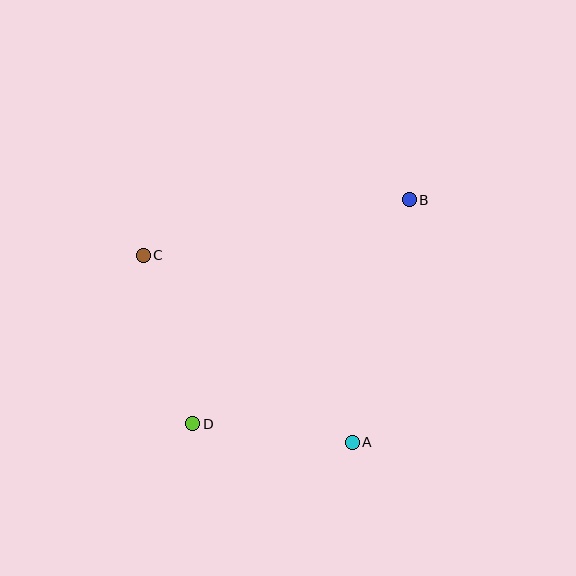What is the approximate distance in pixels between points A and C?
The distance between A and C is approximately 280 pixels.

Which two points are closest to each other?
Points A and D are closest to each other.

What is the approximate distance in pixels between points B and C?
The distance between B and C is approximately 272 pixels.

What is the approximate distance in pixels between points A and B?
The distance between A and B is approximately 249 pixels.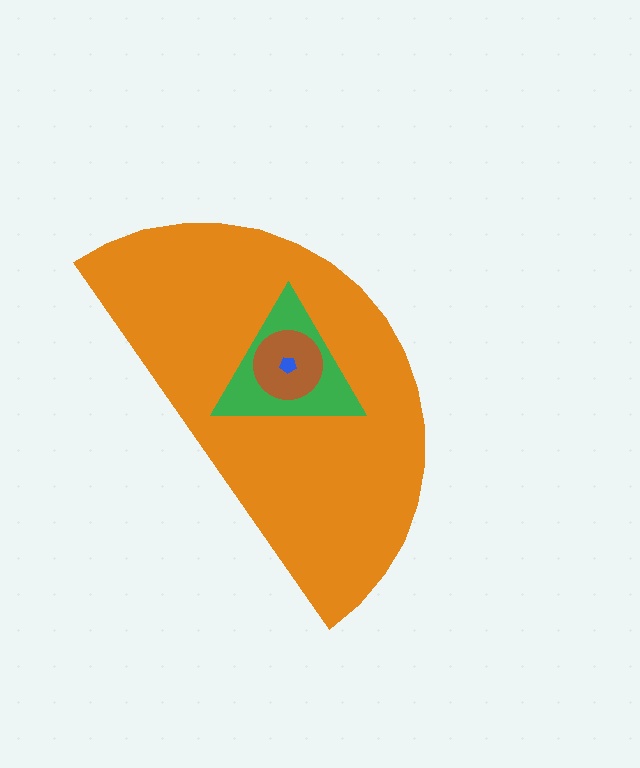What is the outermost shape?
The orange semicircle.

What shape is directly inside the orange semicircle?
The green triangle.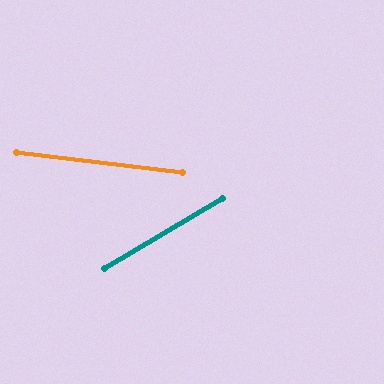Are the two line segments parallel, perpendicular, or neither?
Neither parallel nor perpendicular — they differ by about 38°.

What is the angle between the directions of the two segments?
Approximately 38 degrees.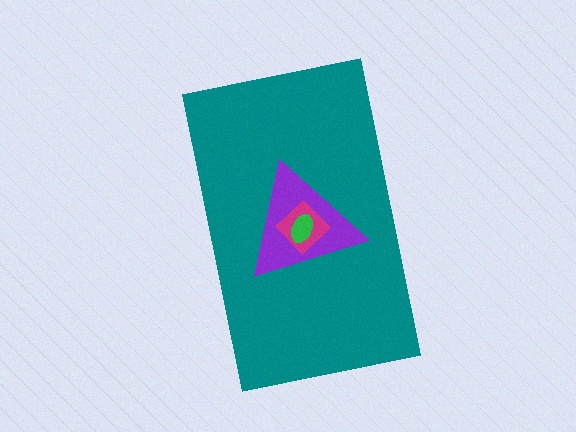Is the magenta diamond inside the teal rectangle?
Yes.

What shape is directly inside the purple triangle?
The magenta diamond.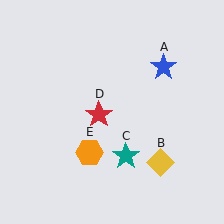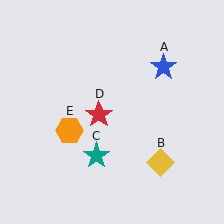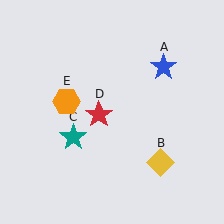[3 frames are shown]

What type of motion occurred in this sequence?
The teal star (object C), orange hexagon (object E) rotated clockwise around the center of the scene.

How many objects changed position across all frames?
2 objects changed position: teal star (object C), orange hexagon (object E).